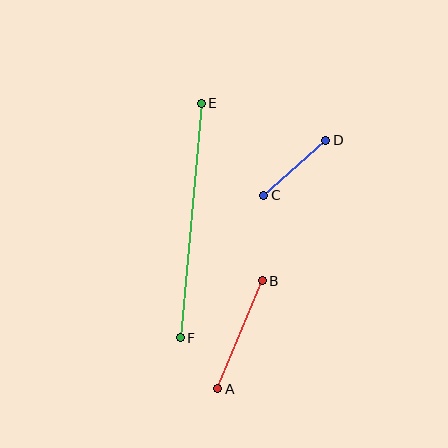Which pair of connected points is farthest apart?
Points E and F are farthest apart.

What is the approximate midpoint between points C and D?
The midpoint is at approximately (295, 168) pixels.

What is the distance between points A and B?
The distance is approximately 117 pixels.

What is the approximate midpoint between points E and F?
The midpoint is at approximately (191, 221) pixels.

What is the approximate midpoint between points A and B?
The midpoint is at approximately (240, 335) pixels.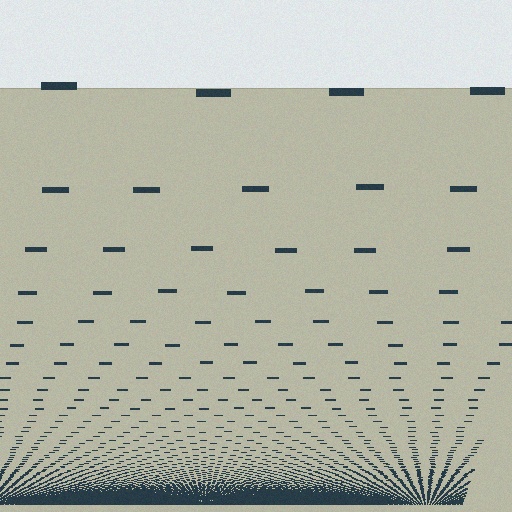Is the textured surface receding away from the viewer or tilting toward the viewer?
The surface appears to tilt toward the viewer. Texture elements get larger and sparser toward the top.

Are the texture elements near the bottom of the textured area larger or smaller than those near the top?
Smaller. The gradient is inverted — elements near the bottom are smaller and denser.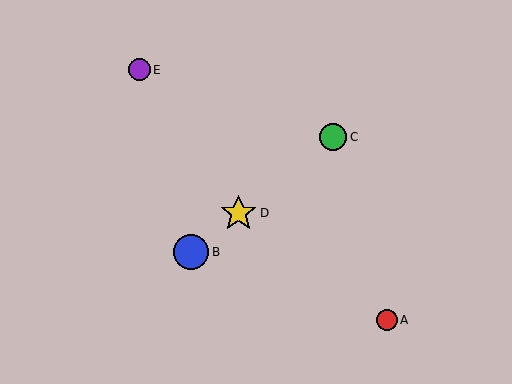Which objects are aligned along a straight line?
Objects B, C, D are aligned along a straight line.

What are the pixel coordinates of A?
Object A is at (387, 320).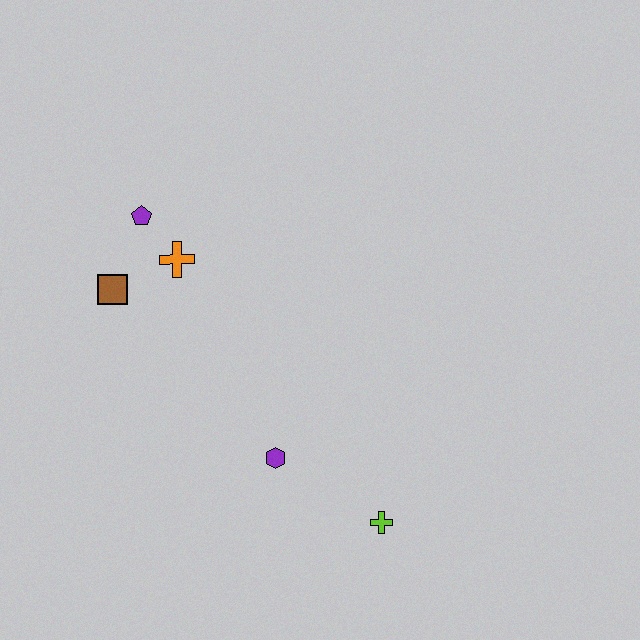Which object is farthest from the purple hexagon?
The purple pentagon is farthest from the purple hexagon.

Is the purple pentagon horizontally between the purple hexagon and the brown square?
Yes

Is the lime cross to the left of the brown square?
No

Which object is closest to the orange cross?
The purple pentagon is closest to the orange cross.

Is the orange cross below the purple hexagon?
No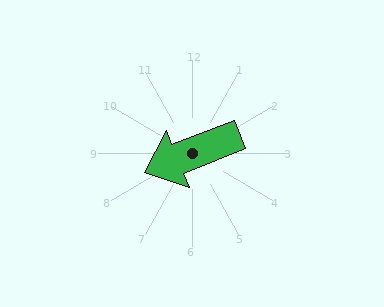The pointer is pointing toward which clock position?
Roughly 8 o'clock.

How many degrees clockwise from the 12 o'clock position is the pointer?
Approximately 248 degrees.